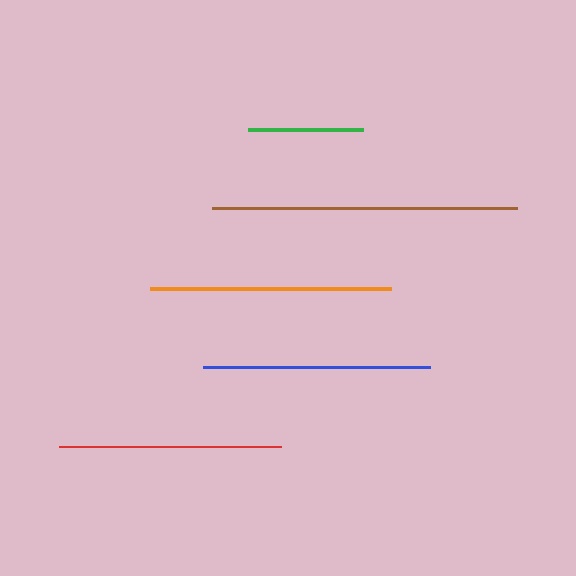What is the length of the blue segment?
The blue segment is approximately 227 pixels long.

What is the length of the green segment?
The green segment is approximately 115 pixels long.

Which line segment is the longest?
The brown line is the longest at approximately 305 pixels.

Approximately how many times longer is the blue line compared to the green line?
The blue line is approximately 2.0 times the length of the green line.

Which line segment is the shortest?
The green line is the shortest at approximately 115 pixels.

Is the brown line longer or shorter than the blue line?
The brown line is longer than the blue line.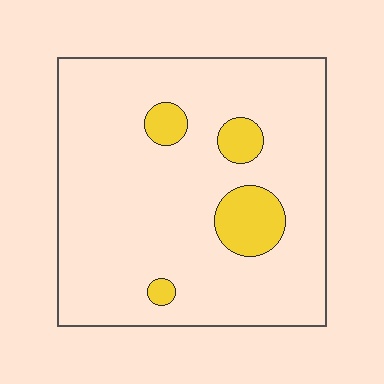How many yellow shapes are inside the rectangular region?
4.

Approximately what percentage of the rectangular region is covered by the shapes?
Approximately 10%.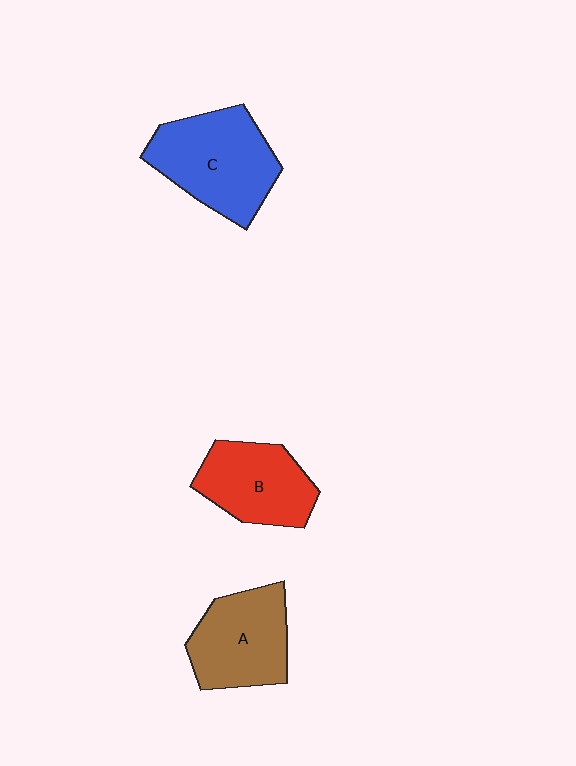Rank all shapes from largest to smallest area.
From largest to smallest: C (blue), A (brown), B (red).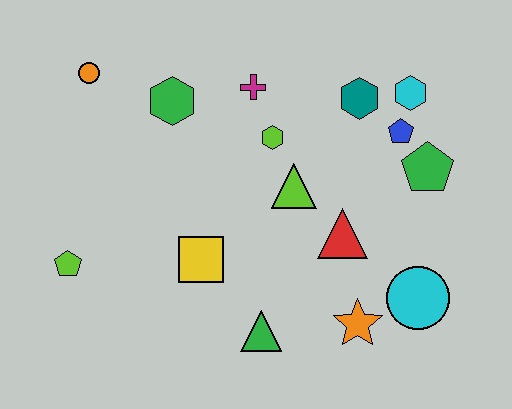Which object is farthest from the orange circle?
The cyan circle is farthest from the orange circle.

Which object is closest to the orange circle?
The green hexagon is closest to the orange circle.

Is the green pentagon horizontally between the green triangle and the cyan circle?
No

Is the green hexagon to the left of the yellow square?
Yes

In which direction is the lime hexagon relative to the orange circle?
The lime hexagon is to the right of the orange circle.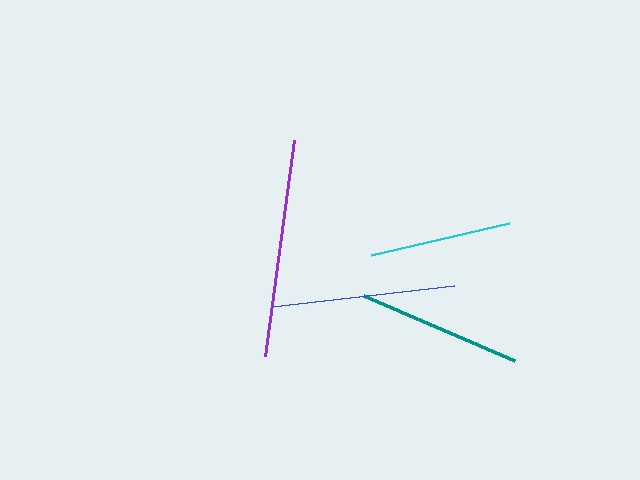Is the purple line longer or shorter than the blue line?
The purple line is longer than the blue line.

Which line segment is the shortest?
The cyan line is the shortest at approximately 141 pixels.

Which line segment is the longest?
The purple line is the longest at approximately 218 pixels.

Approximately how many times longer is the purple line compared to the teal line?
The purple line is approximately 1.3 times the length of the teal line.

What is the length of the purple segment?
The purple segment is approximately 218 pixels long.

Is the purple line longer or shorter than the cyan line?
The purple line is longer than the cyan line.